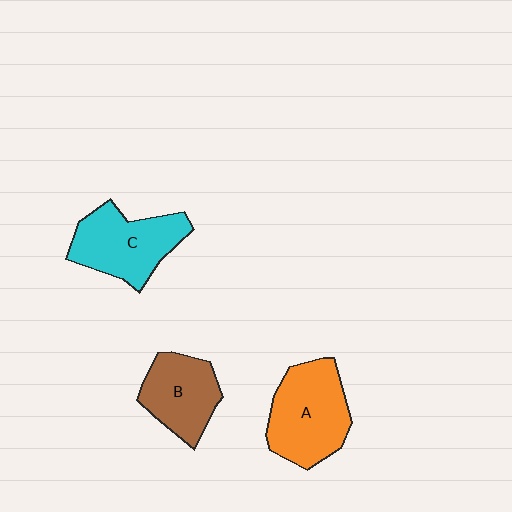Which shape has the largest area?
Shape A (orange).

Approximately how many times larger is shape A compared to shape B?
Approximately 1.3 times.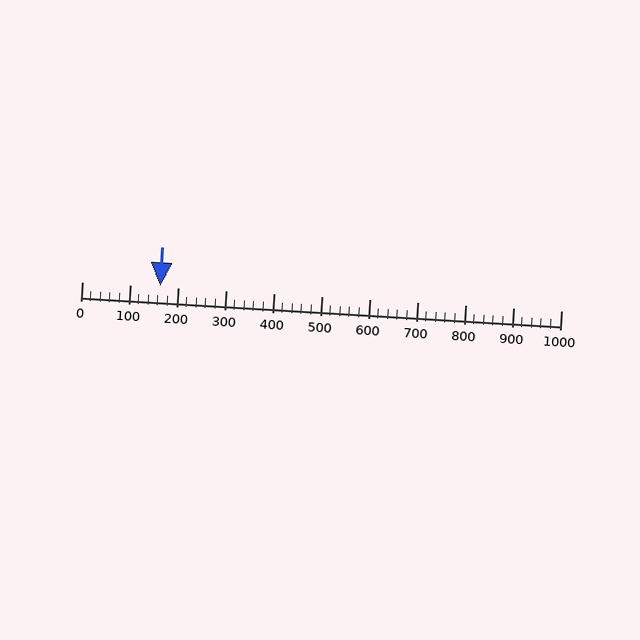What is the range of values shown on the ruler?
The ruler shows values from 0 to 1000.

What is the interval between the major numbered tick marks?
The major tick marks are spaced 100 units apart.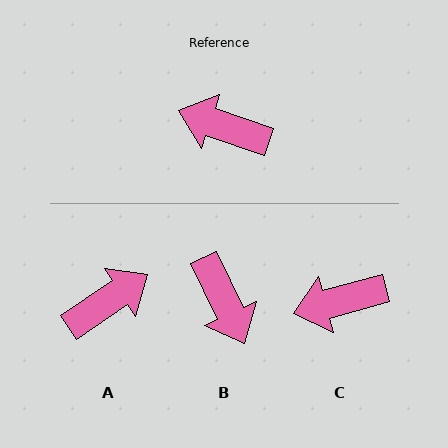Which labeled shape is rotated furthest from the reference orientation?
B, about 135 degrees away.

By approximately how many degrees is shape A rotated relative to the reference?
Approximately 127 degrees clockwise.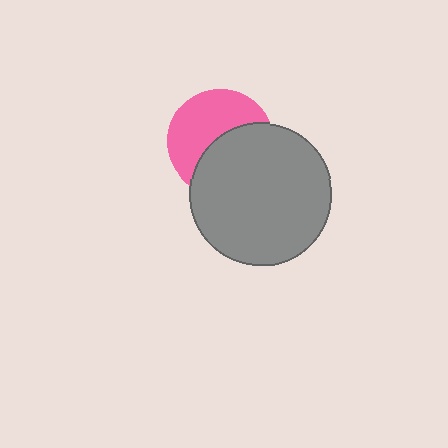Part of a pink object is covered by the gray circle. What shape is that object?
It is a circle.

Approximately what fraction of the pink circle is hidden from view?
Roughly 48% of the pink circle is hidden behind the gray circle.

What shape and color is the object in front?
The object in front is a gray circle.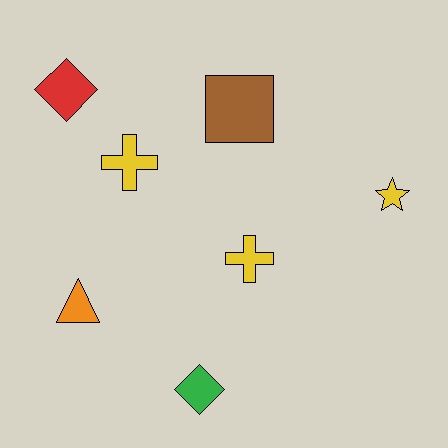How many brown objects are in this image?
There is 1 brown object.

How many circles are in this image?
There are no circles.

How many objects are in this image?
There are 7 objects.